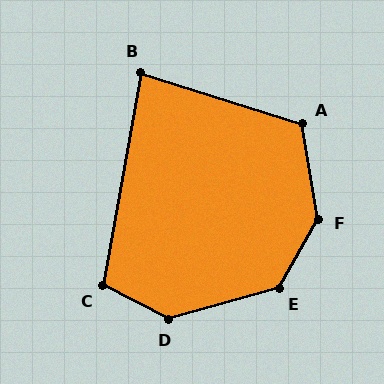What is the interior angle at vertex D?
Approximately 137 degrees (obtuse).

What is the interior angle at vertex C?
Approximately 107 degrees (obtuse).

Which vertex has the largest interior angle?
F, at approximately 140 degrees.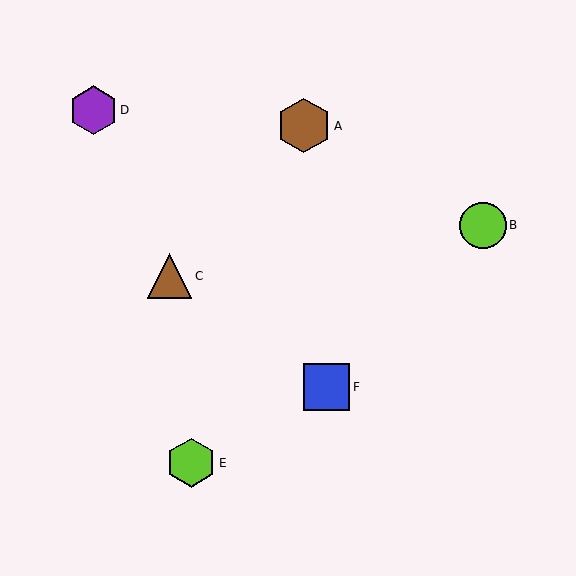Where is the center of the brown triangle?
The center of the brown triangle is at (170, 276).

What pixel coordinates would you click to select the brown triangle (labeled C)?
Click at (170, 276) to select the brown triangle C.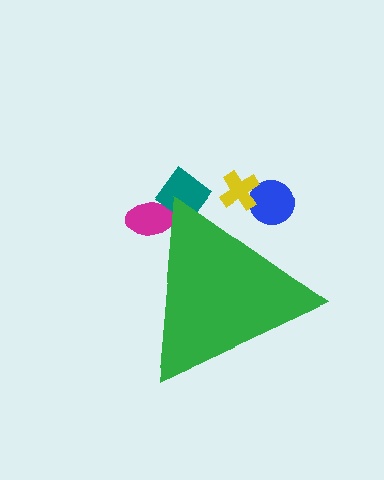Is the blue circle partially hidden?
Yes, the blue circle is partially hidden behind the green triangle.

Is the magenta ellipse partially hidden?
Yes, the magenta ellipse is partially hidden behind the green triangle.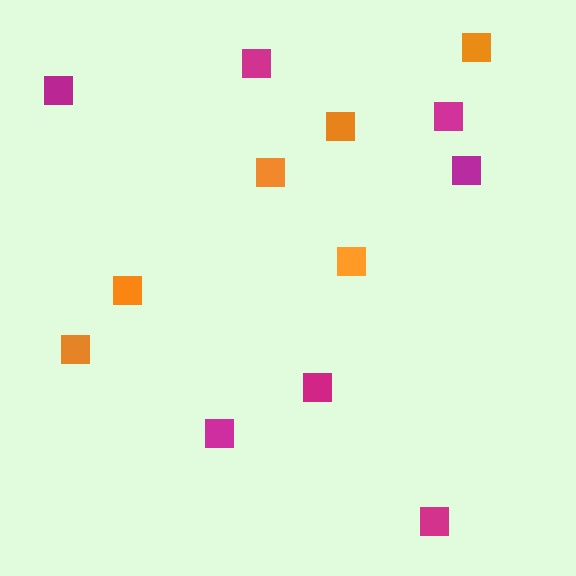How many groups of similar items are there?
There are 2 groups: one group of magenta squares (7) and one group of orange squares (6).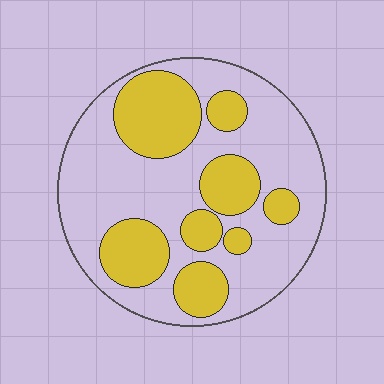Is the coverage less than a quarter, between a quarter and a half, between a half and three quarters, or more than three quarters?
Between a quarter and a half.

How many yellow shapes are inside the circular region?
8.